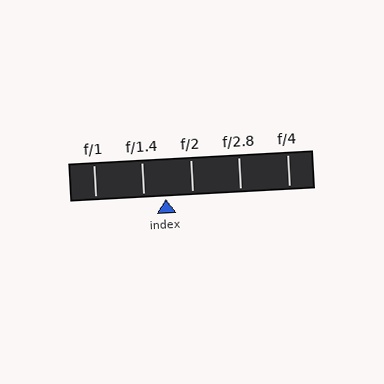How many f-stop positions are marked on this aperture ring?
There are 5 f-stop positions marked.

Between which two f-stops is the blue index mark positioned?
The index mark is between f/1.4 and f/2.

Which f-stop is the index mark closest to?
The index mark is closest to f/1.4.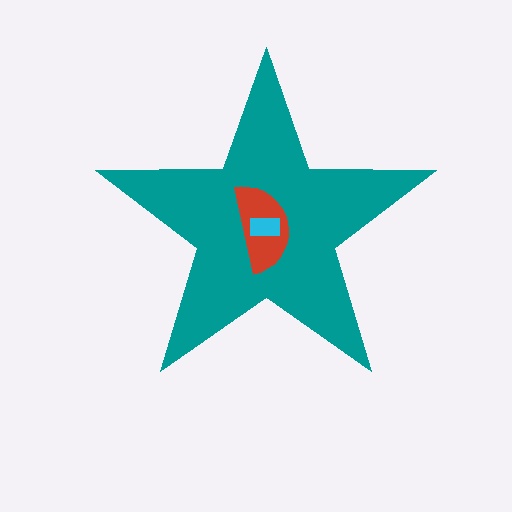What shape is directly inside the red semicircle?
The cyan rectangle.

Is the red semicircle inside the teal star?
Yes.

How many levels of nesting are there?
3.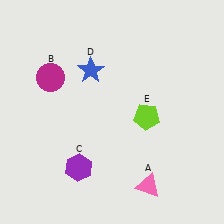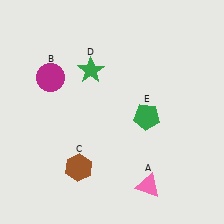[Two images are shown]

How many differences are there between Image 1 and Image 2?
There are 3 differences between the two images.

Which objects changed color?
C changed from purple to brown. D changed from blue to green. E changed from lime to green.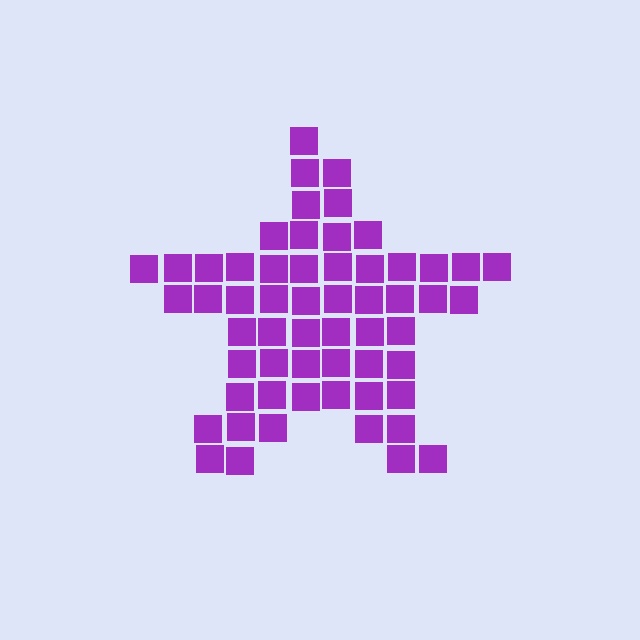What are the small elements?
The small elements are squares.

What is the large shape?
The large shape is a star.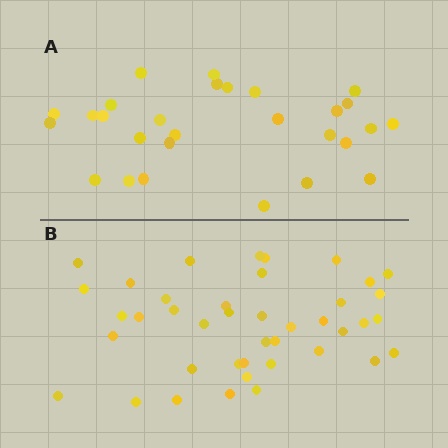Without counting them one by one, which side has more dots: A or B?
Region B (the bottom region) has more dots.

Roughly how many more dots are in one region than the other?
Region B has approximately 15 more dots than region A.